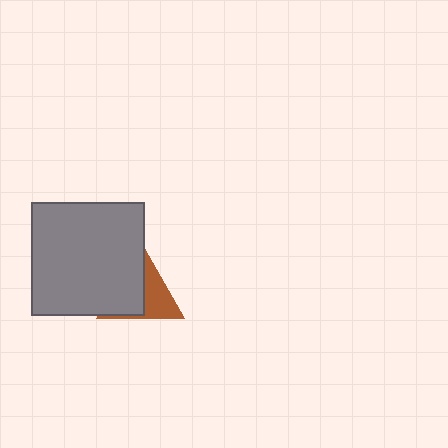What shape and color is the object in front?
The object in front is a gray square.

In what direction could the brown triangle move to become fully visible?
The brown triangle could move right. That would shift it out from behind the gray square entirely.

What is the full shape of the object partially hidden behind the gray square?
The partially hidden object is a brown triangle.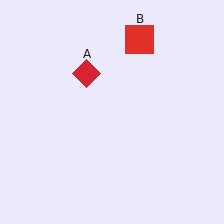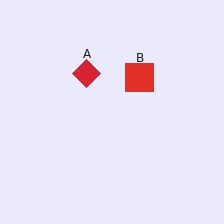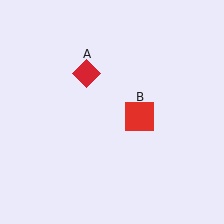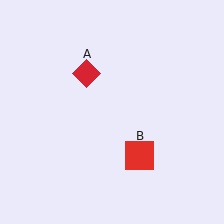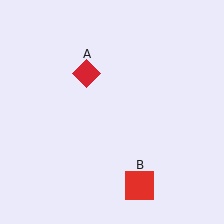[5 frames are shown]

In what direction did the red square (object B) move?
The red square (object B) moved down.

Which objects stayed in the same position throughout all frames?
Red diamond (object A) remained stationary.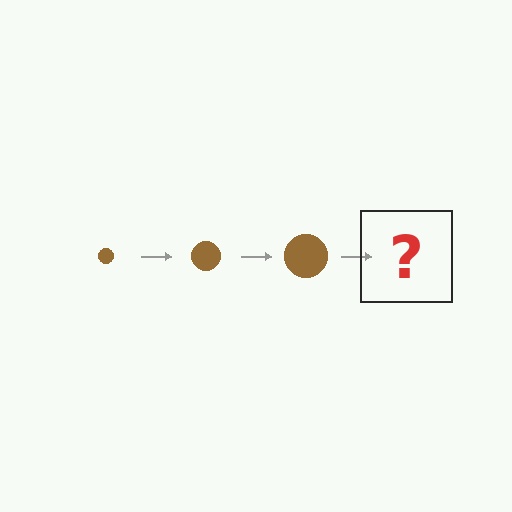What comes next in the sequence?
The next element should be a brown circle, larger than the previous one.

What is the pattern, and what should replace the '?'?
The pattern is that the circle gets progressively larger each step. The '?' should be a brown circle, larger than the previous one.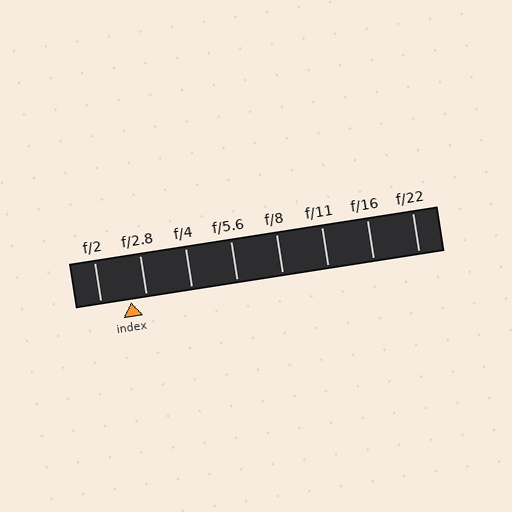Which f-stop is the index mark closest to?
The index mark is closest to f/2.8.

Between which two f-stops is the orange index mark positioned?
The index mark is between f/2 and f/2.8.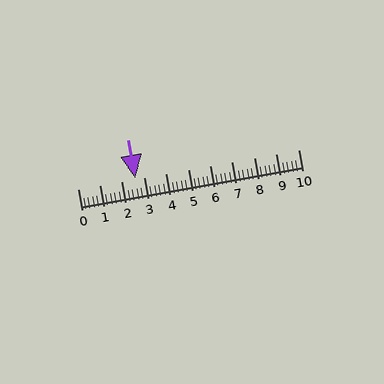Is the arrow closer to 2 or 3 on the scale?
The arrow is closer to 3.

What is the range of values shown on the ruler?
The ruler shows values from 0 to 10.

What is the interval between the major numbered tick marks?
The major tick marks are spaced 1 units apart.